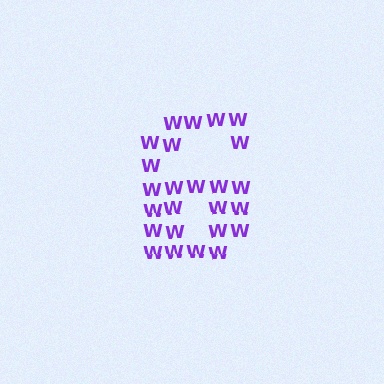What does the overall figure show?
The overall figure shows the digit 6.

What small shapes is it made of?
It is made of small letter W's.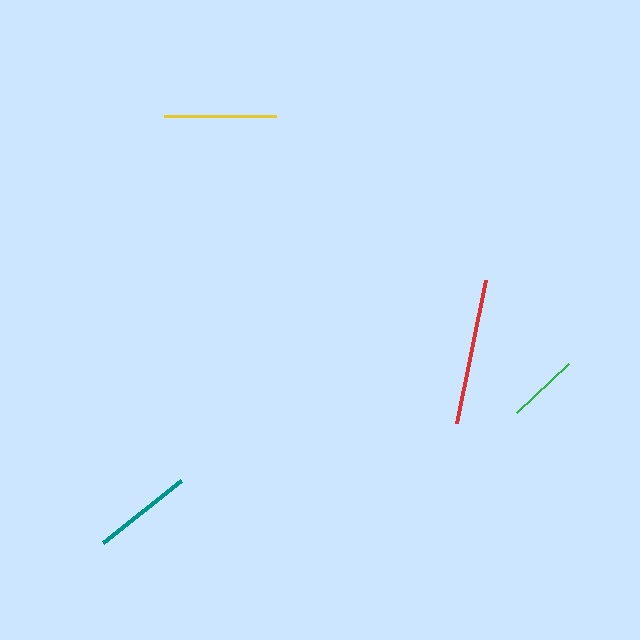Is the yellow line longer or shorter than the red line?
The red line is longer than the yellow line.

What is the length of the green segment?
The green segment is approximately 72 pixels long.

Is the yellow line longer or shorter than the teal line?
The yellow line is longer than the teal line.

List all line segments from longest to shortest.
From longest to shortest: red, yellow, teal, green.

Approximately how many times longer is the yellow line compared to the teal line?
The yellow line is approximately 1.1 times the length of the teal line.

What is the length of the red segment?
The red segment is approximately 145 pixels long.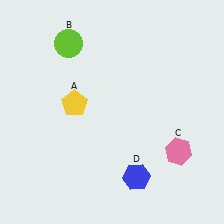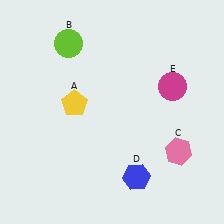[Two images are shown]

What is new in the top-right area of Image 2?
A magenta circle (E) was added in the top-right area of Image 2.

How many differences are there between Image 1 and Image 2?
There is 1 difference between the two images.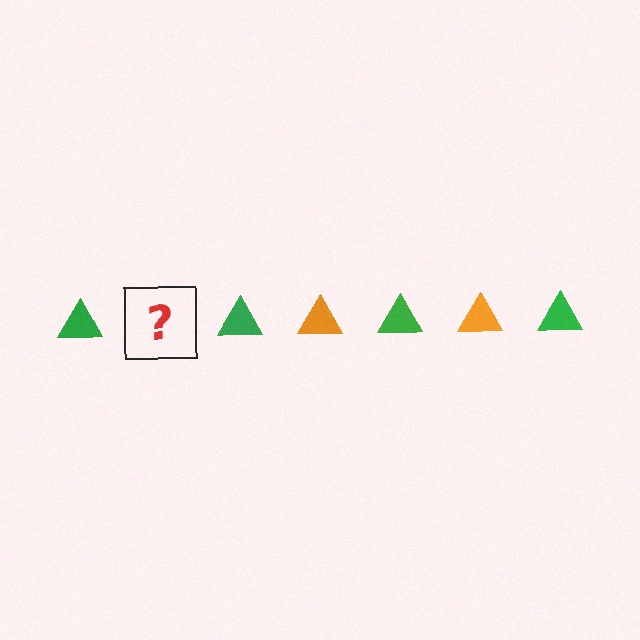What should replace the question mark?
The question mark should be replaced with an orange triangle.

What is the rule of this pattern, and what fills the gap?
The rule is that the pattern cycles through green, orange triangles. The gap should be filled with an orange triangle.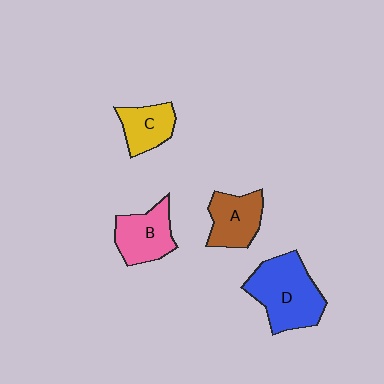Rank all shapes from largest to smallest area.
From largest to smallest: D (blue), B (pink), A (brown), C (yellow).